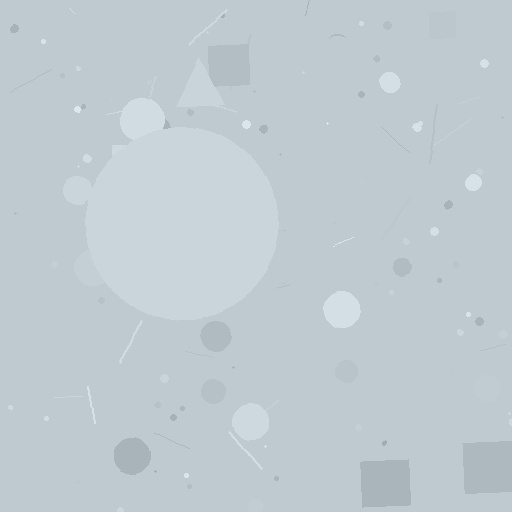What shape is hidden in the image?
A circle is hidden in the image.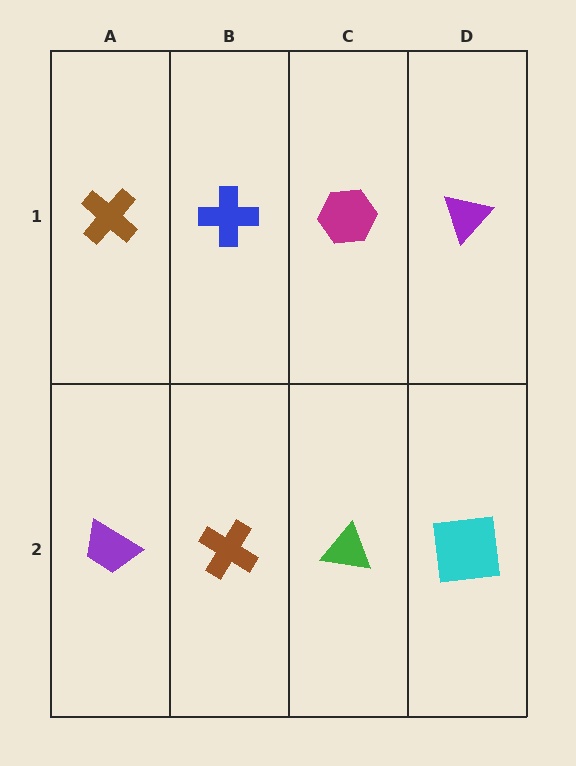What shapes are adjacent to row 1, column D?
A cyan square (row 2, column D), a magenta hexagon (row 1, column C).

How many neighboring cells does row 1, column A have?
2.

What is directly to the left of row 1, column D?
A magenta hexagon.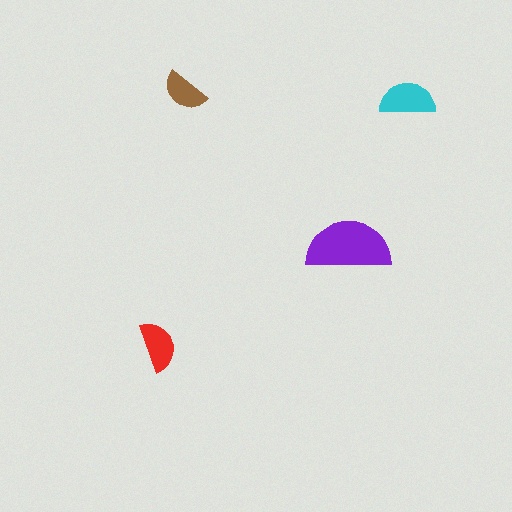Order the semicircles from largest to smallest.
the purple one, the cyan one, the red one, the brown one.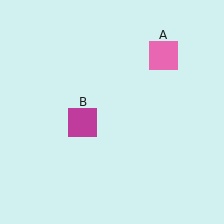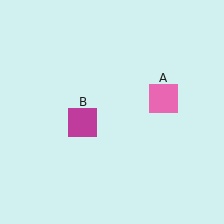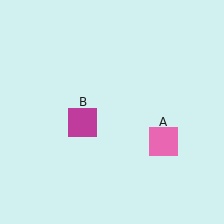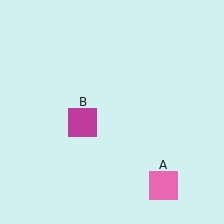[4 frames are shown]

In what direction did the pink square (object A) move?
The pink square (object A) moved down.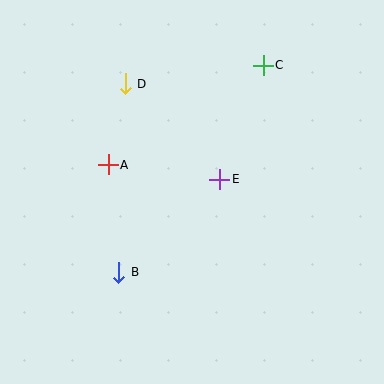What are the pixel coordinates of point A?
Point A is at (108, 165).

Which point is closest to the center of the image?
Point E at (220, 179) is closest to the center.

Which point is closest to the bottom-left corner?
Point B is closest to the bottom-left corner.